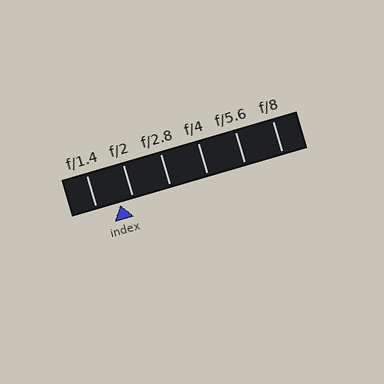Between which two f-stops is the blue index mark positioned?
The index mark is between f/1.4 and f/2.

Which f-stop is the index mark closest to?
The index mark is closest to f/2.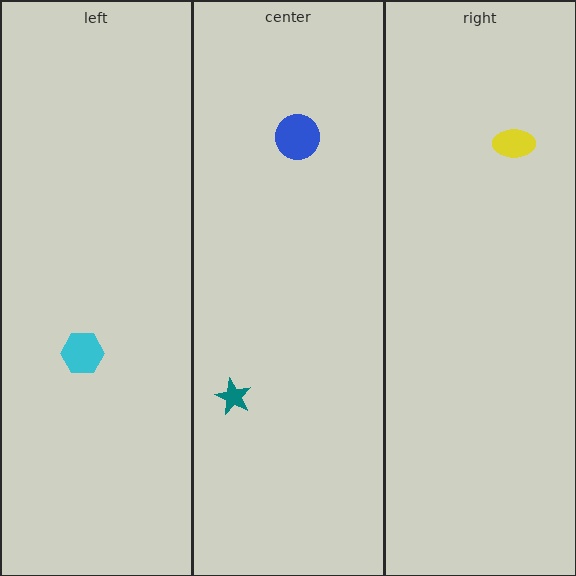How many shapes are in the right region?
1.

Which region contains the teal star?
The center region.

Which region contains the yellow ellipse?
The right region.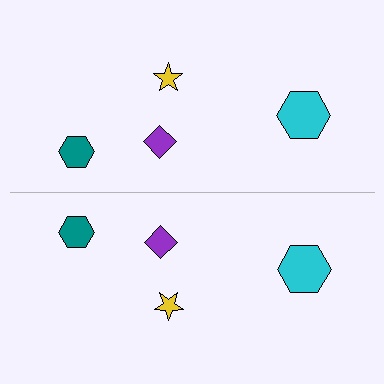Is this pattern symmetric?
Yes, this pattern has bilateral (reflection) symmetry.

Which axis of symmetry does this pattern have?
The pattern has a horizontal axis of symmetry running through the center of the image.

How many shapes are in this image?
There are 8 shapes in this image.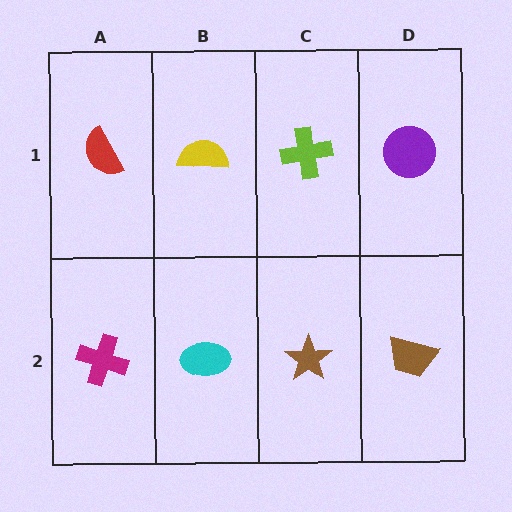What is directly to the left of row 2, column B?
A magenta cross.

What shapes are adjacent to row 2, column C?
A lime cross (row 1, column C), a cyan ellipse (row 2, column B), a brown trapezoid (row 2, column D).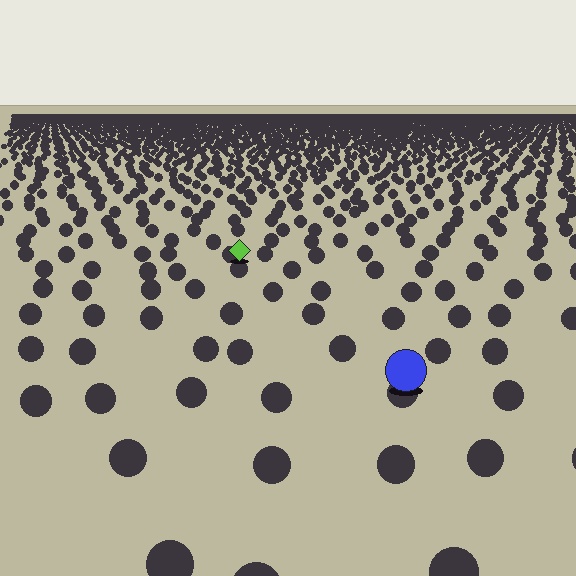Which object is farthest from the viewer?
The lime diamond is farthest from the viewer. It appears smaller and the ground texture around it is denser.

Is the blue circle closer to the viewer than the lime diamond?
Yes. The blue circle is closer — you can tell from the texture gradient: the ground texture is coarser near it.